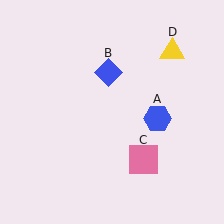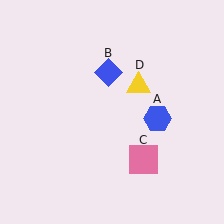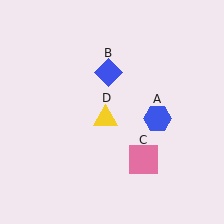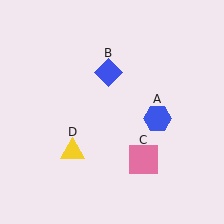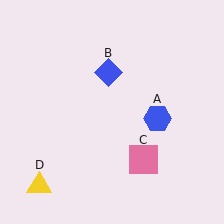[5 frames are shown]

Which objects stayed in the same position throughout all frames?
Blue hexagon (object A) and blue diamond (object B) and pink square (object C) remained stationary.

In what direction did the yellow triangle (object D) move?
The yellow triangle (object D) moved down and to the left.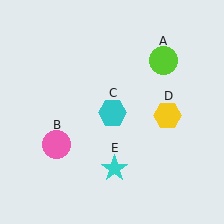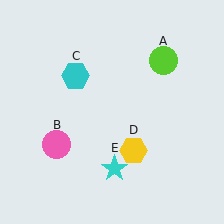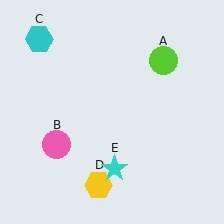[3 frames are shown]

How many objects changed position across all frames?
2 objects changed position: cyan hexagon (object C), yellow hexagon (object D).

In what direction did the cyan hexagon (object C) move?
The cyan hexagon (object C) moved up and to the left.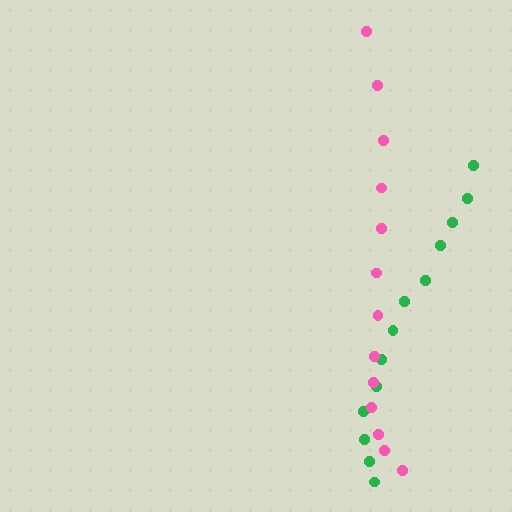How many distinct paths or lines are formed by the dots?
There are 2 distinct paths.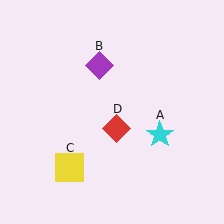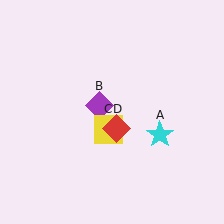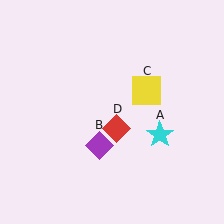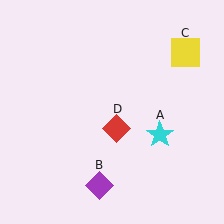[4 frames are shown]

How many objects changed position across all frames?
2 objects changed position: purple diamond (object B), yellow square (object C).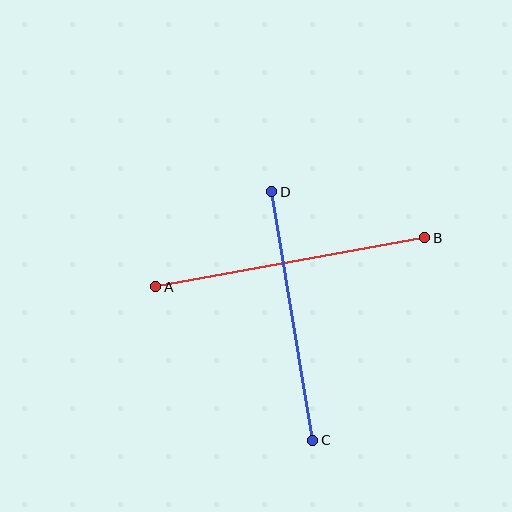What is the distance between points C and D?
The distance is approximately 252 pixels.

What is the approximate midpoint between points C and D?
The midpoint is at approximately (292, 316) pixels.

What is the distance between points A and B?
The distance is approximately 274 pixels.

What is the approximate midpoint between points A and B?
The midpoint is at approximately (290, 262) pixels.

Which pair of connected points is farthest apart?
Points A and B are farthest apart.